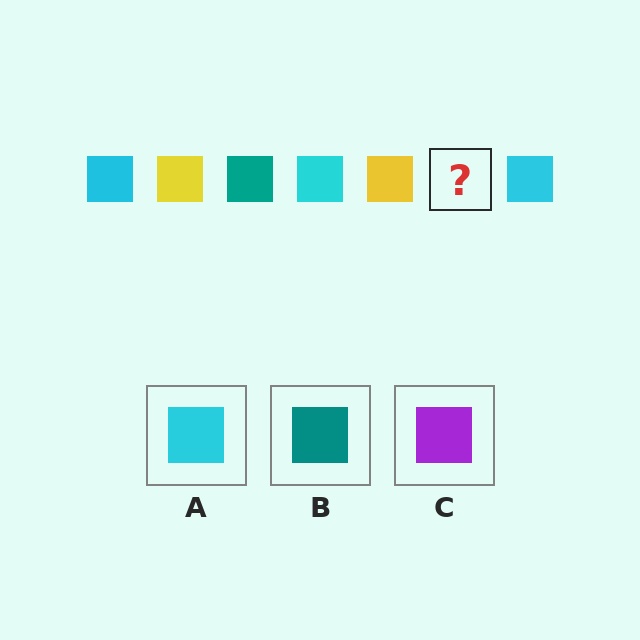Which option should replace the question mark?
Option B.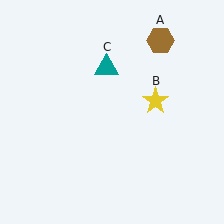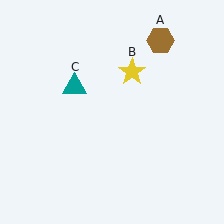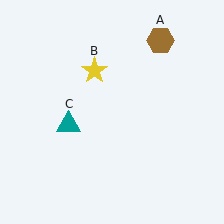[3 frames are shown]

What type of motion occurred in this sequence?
The yellow star (object B), teal triangle (object C) rotated counterclockwise around the center of the scene.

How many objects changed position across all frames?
2 objects changed position: yellow star (object B), teal triangle (object C).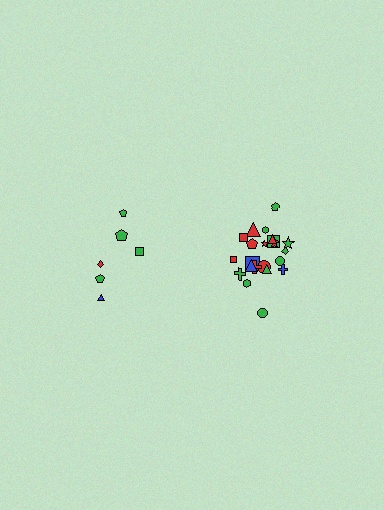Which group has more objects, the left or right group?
The right group.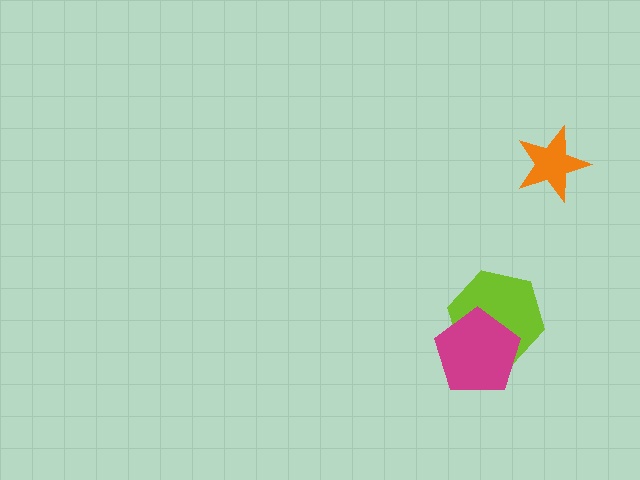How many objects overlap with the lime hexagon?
1 object overlaps with the lime hexagon.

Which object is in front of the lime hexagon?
The magenta pentagon is in front of the lime hexagon.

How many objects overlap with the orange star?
0 objects overlap with the orange star.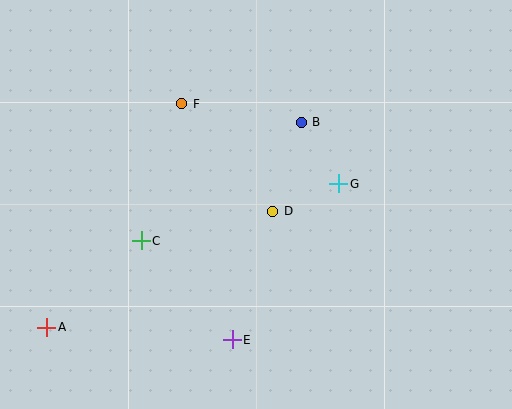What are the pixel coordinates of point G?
Point G is at (339, 184).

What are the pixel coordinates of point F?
Point F is at (182, 104).